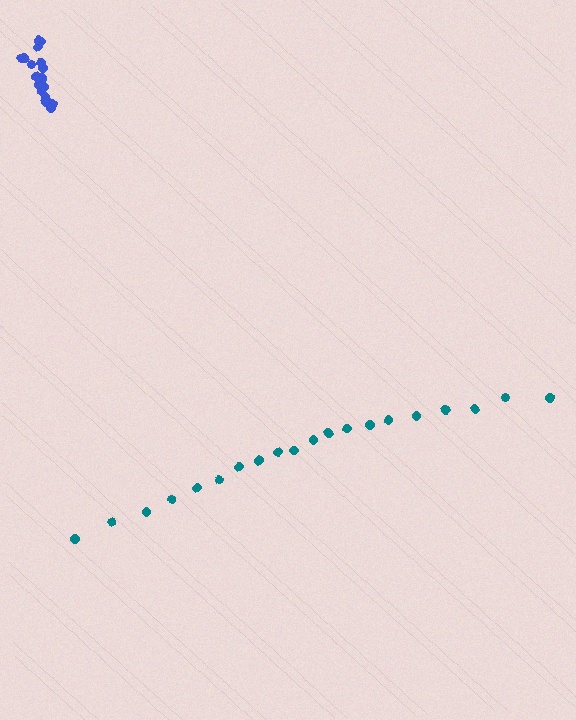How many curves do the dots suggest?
There are 2 distinct paths.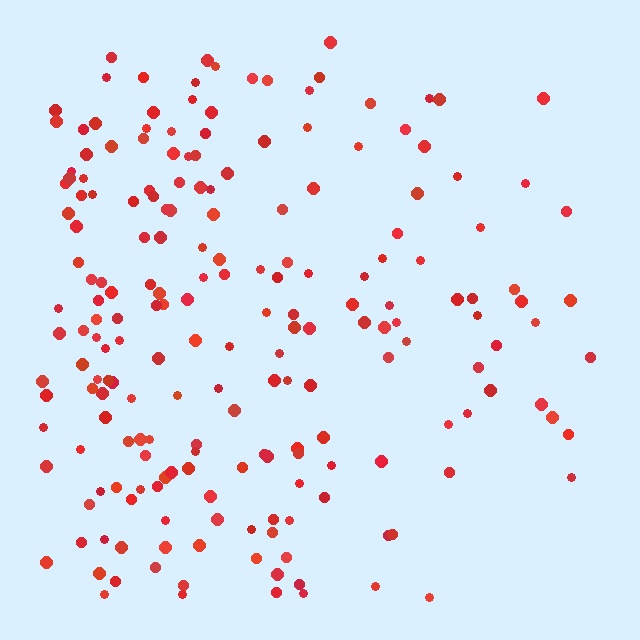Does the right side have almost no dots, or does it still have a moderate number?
Still a moderate number, just noticeably fewer than the left.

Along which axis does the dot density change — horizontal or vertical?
Horizontal.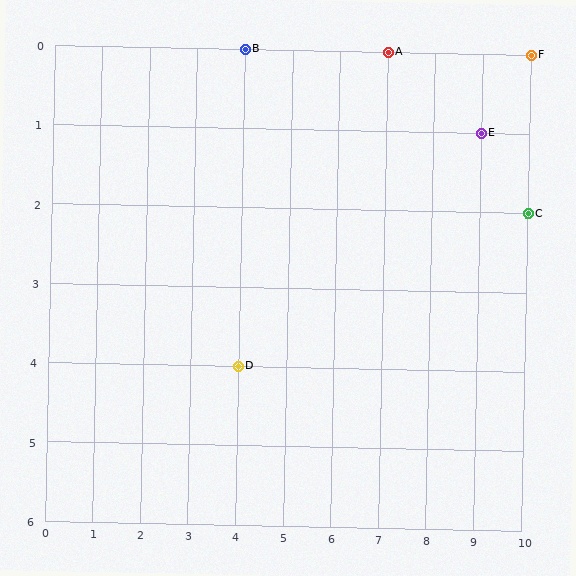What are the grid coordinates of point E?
Point E is at grid coordinates (9, 1).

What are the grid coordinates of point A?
Point A is at grid coordinates (7, 0).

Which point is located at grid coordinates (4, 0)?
Point B is at (4, 0).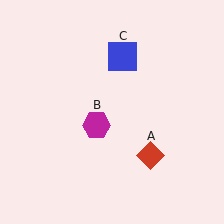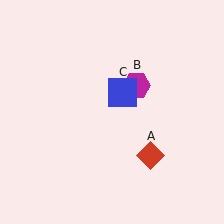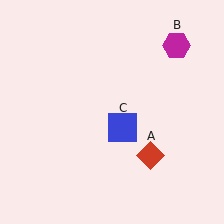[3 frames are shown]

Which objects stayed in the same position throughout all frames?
Red diamond (object A) remained stationary.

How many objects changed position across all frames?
2 objects changed position: magenta hexagon (object B), blue square (object C).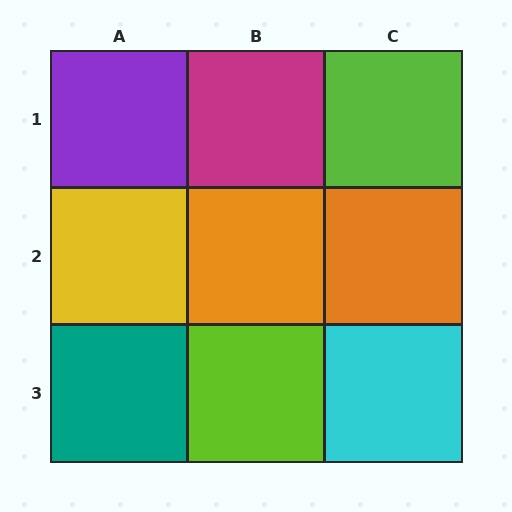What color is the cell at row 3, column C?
Cyan.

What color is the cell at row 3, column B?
Lime.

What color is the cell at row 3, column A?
Teal.